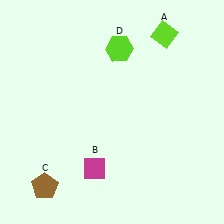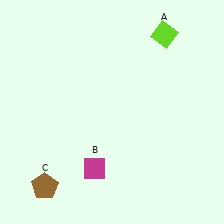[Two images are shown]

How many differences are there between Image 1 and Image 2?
There is 1 difference between the two images.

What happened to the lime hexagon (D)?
The lime hexagon (D) was removed in Image 2. It was in the top-right area of Image 1.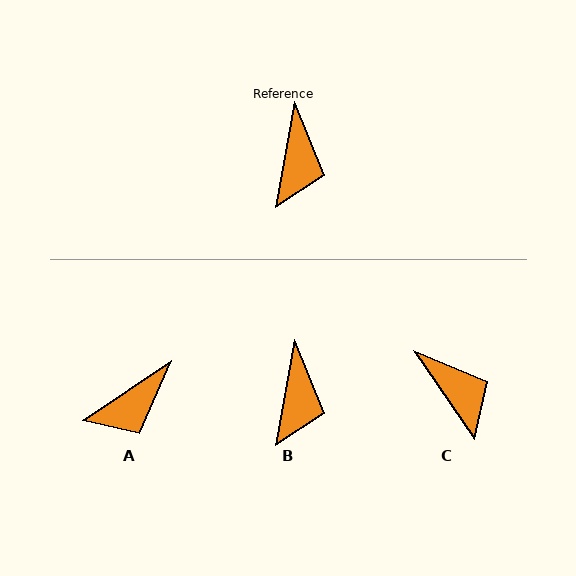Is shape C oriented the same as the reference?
No, it is off by about 45 degrees.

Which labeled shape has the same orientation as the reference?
B.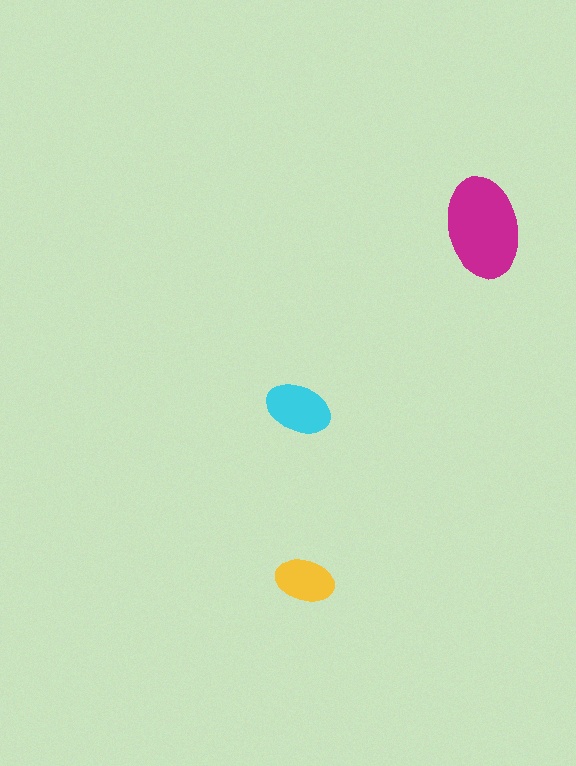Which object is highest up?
The magenta ellipse is topmost.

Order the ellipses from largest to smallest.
the magenta one, the cyan one, the yellow one.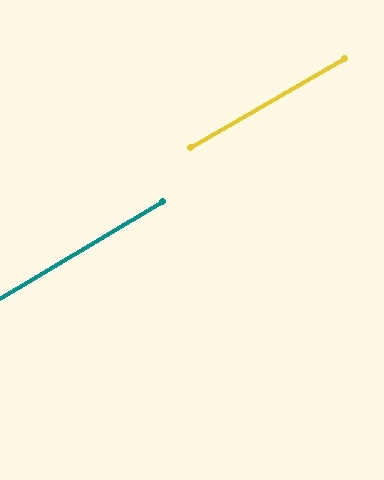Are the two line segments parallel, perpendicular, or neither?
Parallel — their directions differ by only 0.5°.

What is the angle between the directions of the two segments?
Approximately 0 degrees.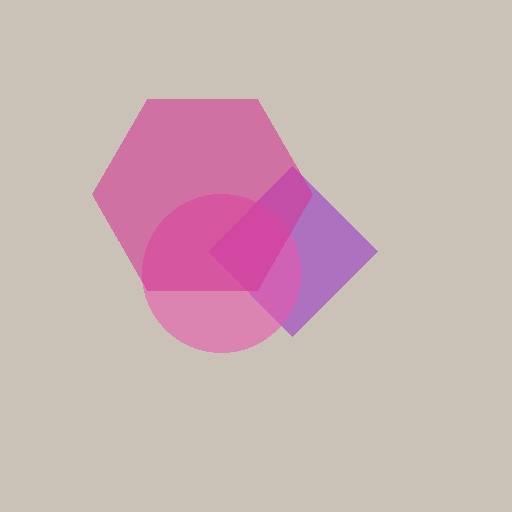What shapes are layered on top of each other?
The layered shapes are: a purple diamond, a pink circle, a magenta hexagon.